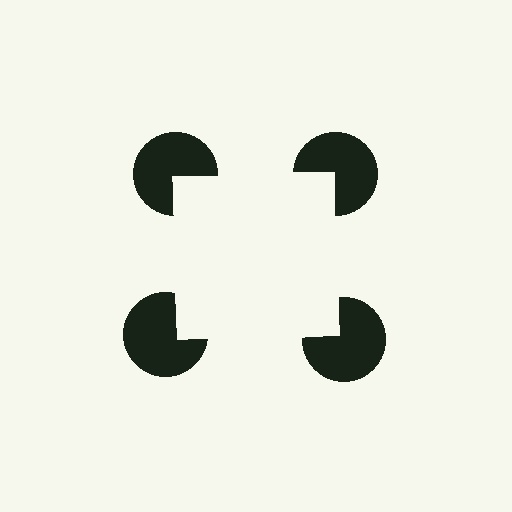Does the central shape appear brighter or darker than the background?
It typically appears slightly brighter than the background, even though no actual brightness change is drawn.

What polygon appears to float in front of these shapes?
An illusory square — its edges are inferred from the aligned wedge cuts in the pac-man discs, not physically drawn.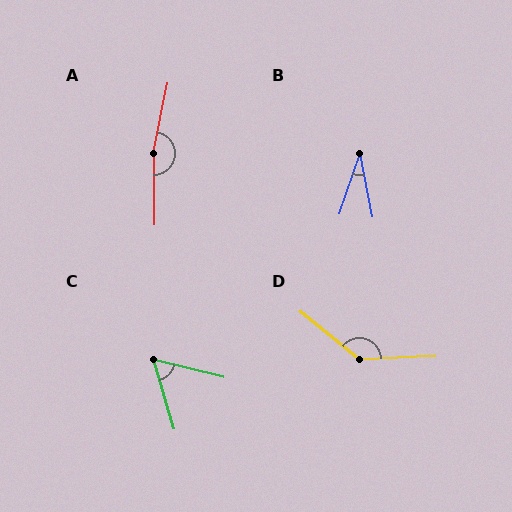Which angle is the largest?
A, at approximately 168 degrees.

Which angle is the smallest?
B, at approximately 30 degrees.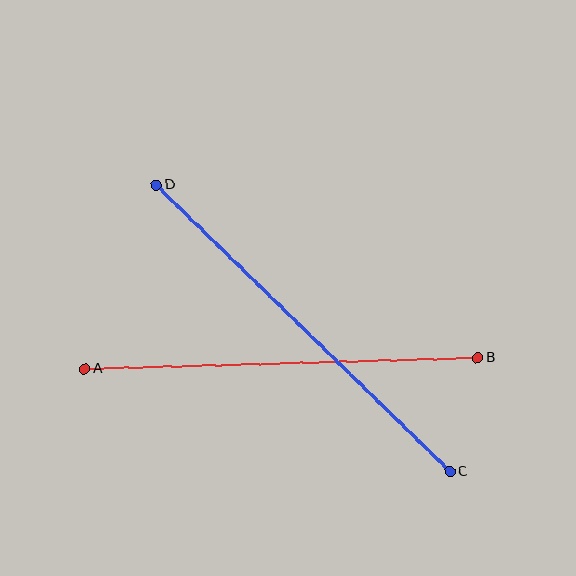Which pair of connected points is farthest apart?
Points C and D are farthest apart.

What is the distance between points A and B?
The distance is approximately 393 pixels.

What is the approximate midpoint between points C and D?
The midpoint is at approximately (303, 328) pixels.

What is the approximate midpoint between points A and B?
The midpoint is at approximately (281, 363) pixels.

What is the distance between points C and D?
The distance is approximately 410 pixels.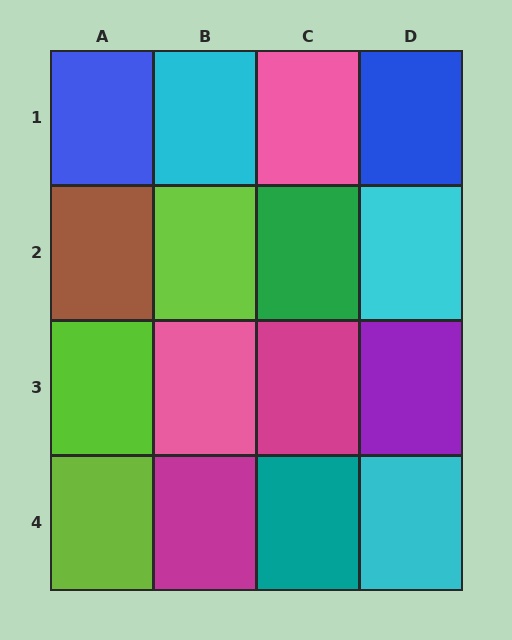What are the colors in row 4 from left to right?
Lime, magenta, teal, cyan.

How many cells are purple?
1 cell is purple.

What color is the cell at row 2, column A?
Brown.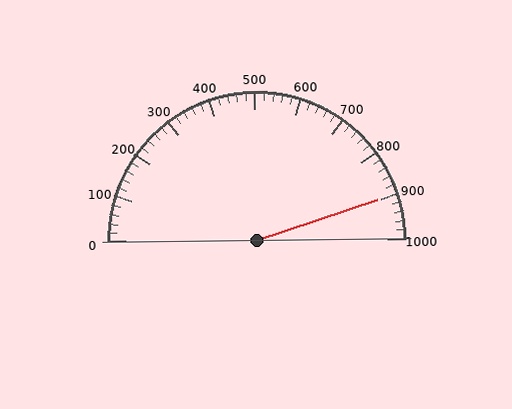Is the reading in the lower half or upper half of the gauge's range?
The reading is in the upper half of the range (0 to 1000).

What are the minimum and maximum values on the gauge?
The gauge ranges from 0 to 1000.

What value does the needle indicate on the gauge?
The needle indicates approximately 900.